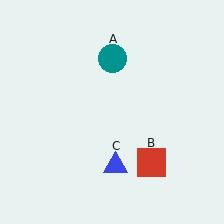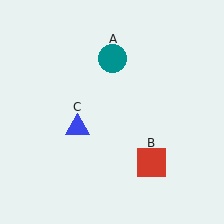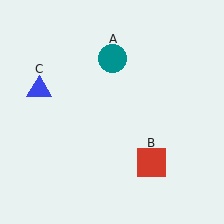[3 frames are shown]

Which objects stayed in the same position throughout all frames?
Teal circle (object A) and red square (object B) remained stationary.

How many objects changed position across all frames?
1 object changed position: blue triangle (object C).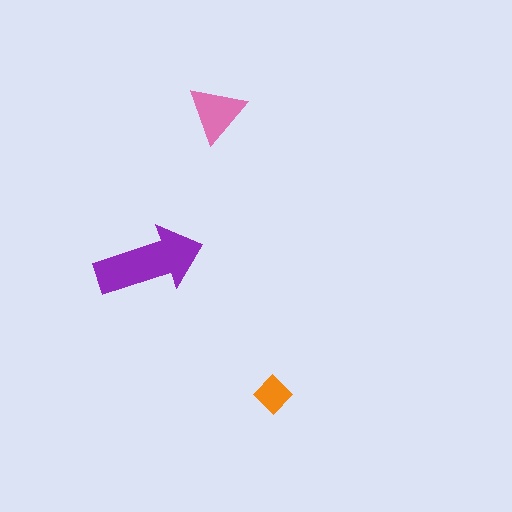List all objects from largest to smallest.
The purple arrow, the pink triangle, the orange diamond.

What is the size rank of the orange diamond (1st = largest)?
3rd.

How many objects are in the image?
There are 3 objects in the image.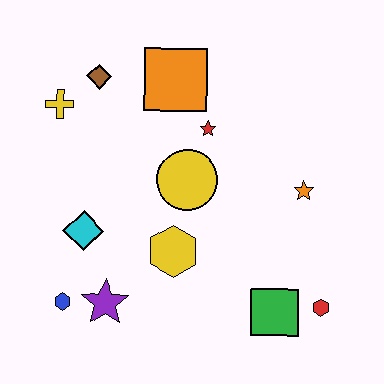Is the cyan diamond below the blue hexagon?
No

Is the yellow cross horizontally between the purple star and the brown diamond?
No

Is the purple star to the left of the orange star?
Yes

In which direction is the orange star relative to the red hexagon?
The orange star is above the red hexagon.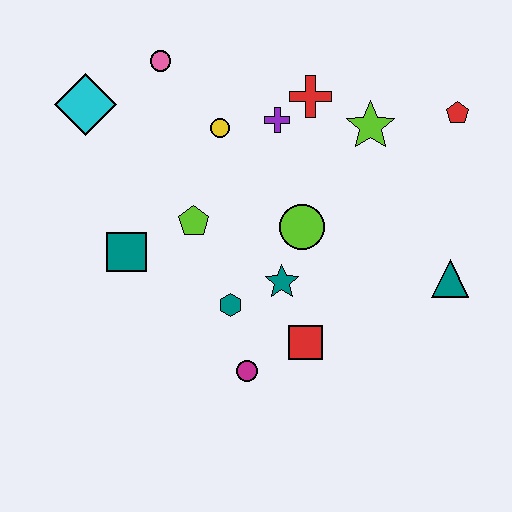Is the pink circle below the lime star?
No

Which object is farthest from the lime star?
The cyan diamond is farthest from the lime star.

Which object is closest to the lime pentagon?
The teal square is closest to the lime pentagon.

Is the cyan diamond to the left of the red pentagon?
Yes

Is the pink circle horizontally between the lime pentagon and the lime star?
No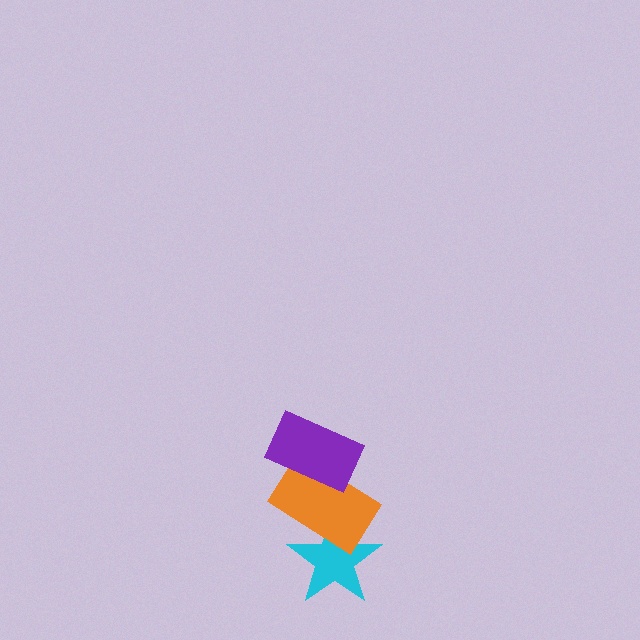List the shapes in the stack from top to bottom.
From top to bottom: the purple rectangle, the orange rectangle, the cyan star.